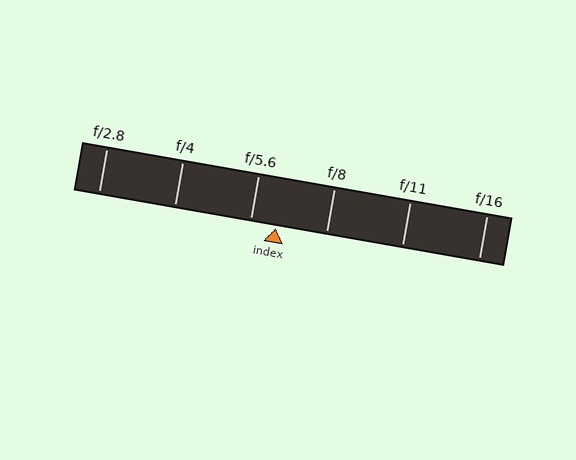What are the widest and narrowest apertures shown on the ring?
The widest aperture shown is f/2.8 and the narrowest is f/16.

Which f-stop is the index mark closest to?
The index mark is closest to f/5.6.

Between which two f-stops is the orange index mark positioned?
The index mark is between f/5.6 and f/8.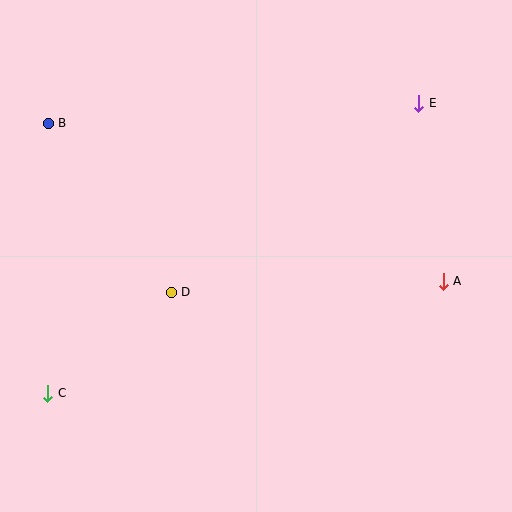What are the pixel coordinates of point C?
Point C is at (48, 393).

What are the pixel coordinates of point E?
Point E is at (419, 103).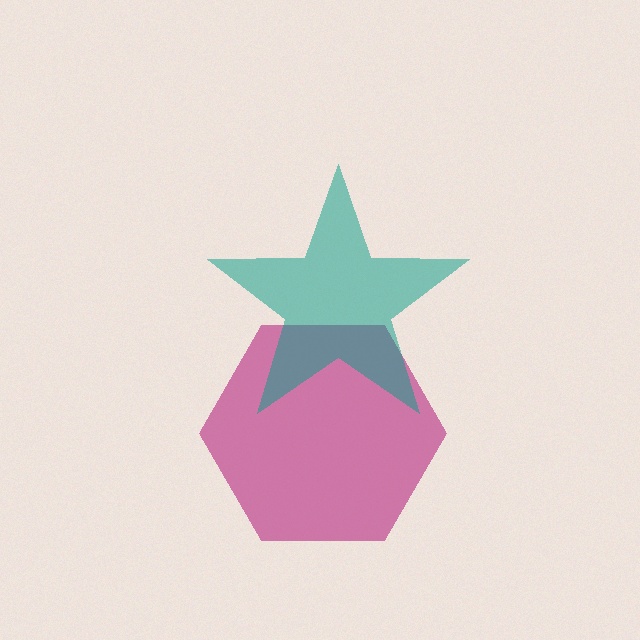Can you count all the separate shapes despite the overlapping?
Yes, there are 2 separate shapes.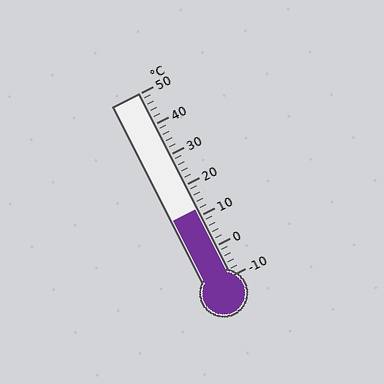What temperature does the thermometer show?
The thermometer shows approximately 12°C.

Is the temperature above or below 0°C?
The temperature is above 0°C.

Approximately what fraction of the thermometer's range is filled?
The thermometer is filled to approximately 35% of its range.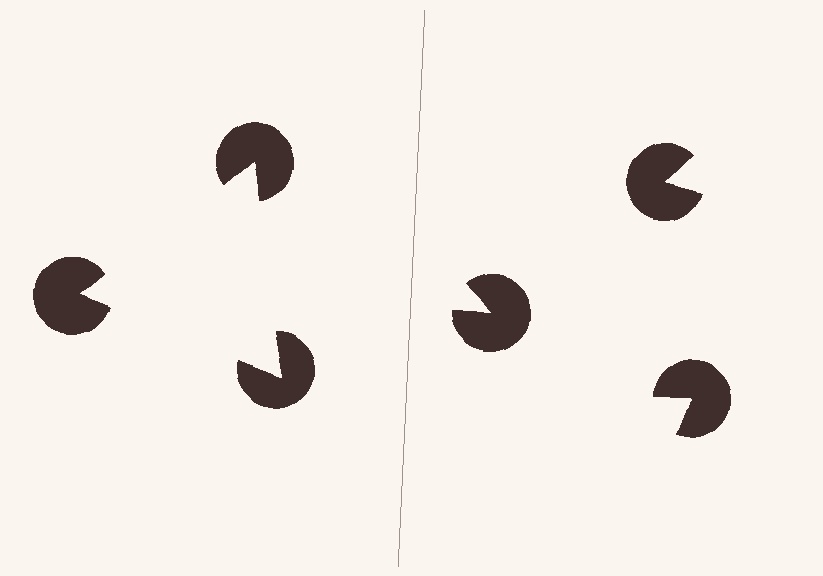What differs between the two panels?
The pac-man discs are positioned identically on both sides; only the wedge orientations differ. On the left they align to a triangle; on the right they are misaligned.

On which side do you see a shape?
An illusory triangle appears on the left side. On the right side the wedge cuts are rotated, so no coherent shape forms.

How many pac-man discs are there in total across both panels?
6 — 3 on each side.